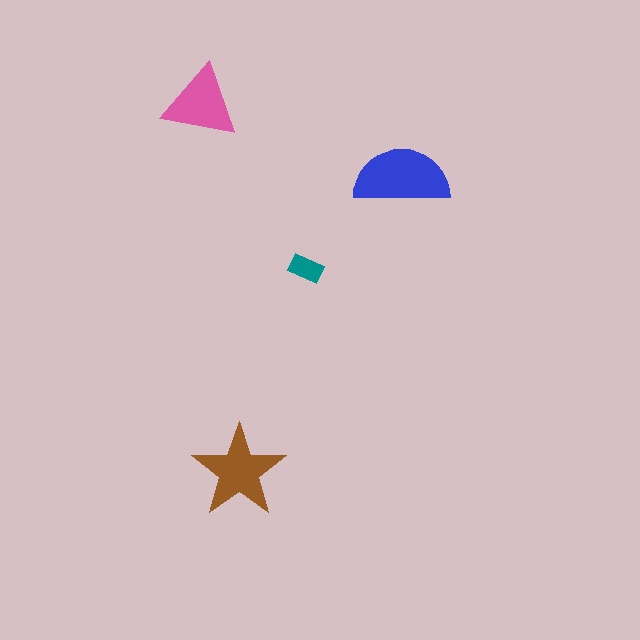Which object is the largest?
The blue semicircle.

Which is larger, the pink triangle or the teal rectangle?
The pink triangle.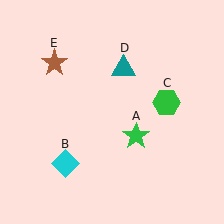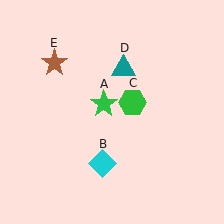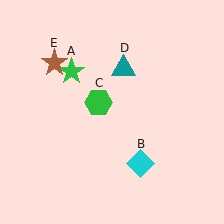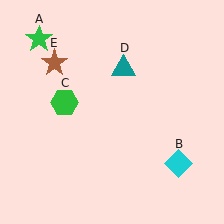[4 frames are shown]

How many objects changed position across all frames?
3 objects changed position: green star (object A), cyan diamond (object B), green hexagon (object C).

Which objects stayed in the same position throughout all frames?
Teal triangle (object D) and brown star (object E) remained stationary.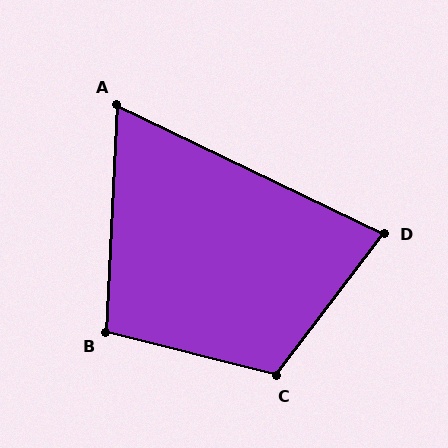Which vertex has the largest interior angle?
C, at approximately 113 degrees.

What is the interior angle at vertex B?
Approximately 101 degrees (obtuse).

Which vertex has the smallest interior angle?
A, at approximately 67 degrees.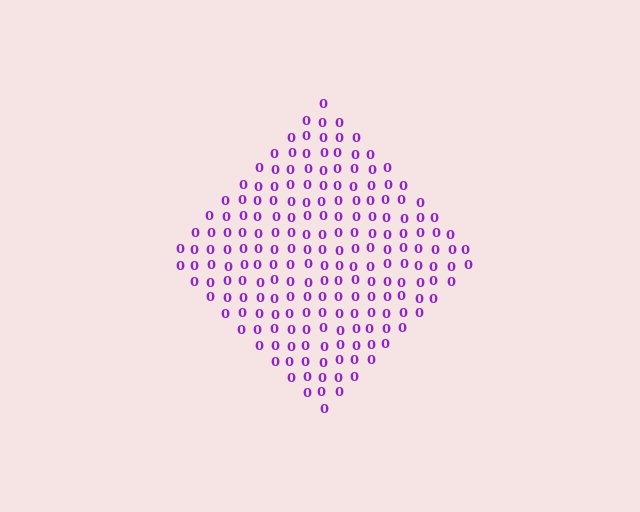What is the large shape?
The large shape is a diamond.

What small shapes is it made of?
It is made of small digit 0's.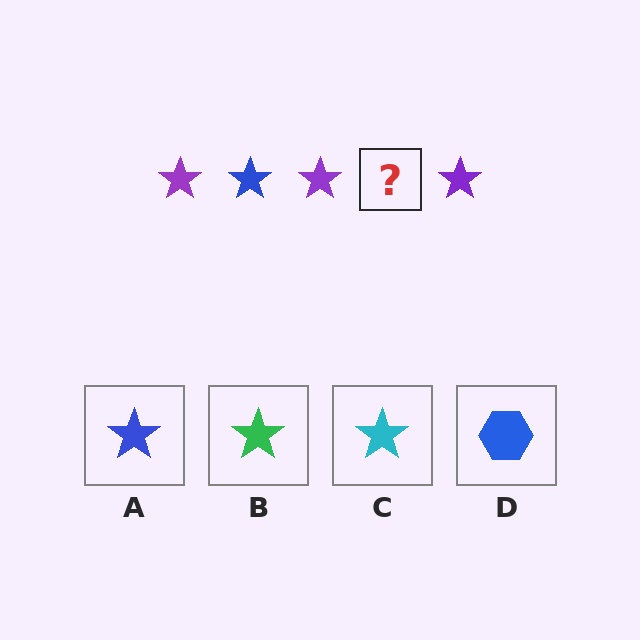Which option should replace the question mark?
Option A.